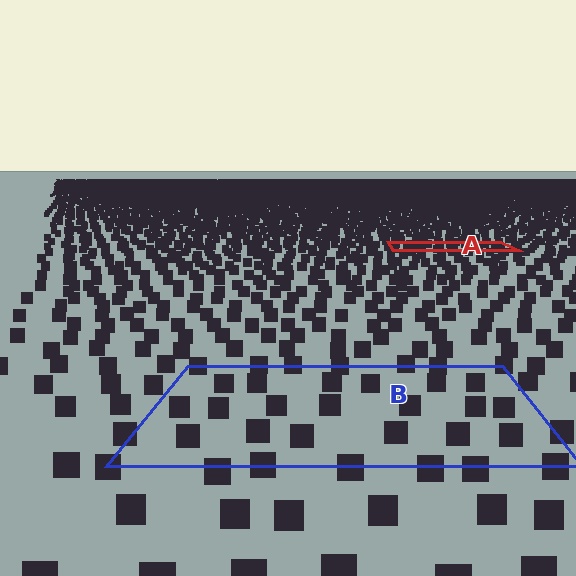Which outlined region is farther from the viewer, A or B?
Region A is farther from the viewer — the texture elements inside it appear smaller and more densely packed.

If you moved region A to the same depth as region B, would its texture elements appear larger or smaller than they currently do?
They would appear larger. At a closer depth, the same texture elements are projected at a bigger on-screen size.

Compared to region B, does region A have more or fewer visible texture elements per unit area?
Region A has more texture elements per unit area — they are packed more densely because it is farther away.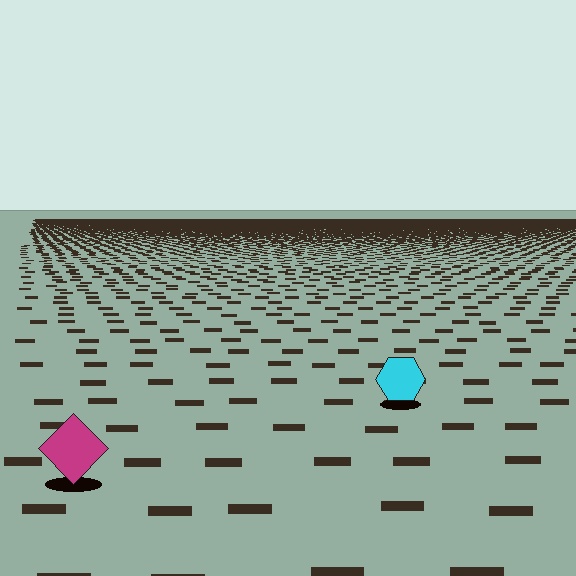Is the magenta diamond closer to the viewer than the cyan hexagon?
Yes. The magenta diamond is closer — you can tell from the texture gradient: the ground texture is coarser near it.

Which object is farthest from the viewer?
The cyan hexagon is farthest from the viewer. It appears smaller and the ground texture around it is denser.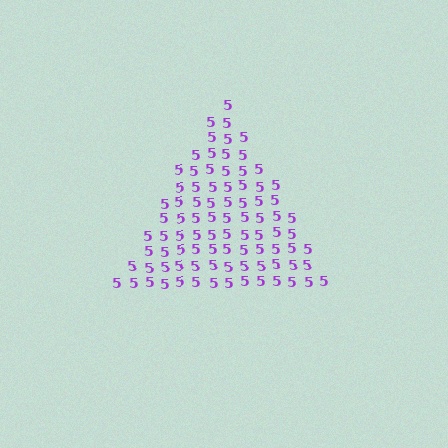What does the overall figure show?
The overall figure shows a triangle.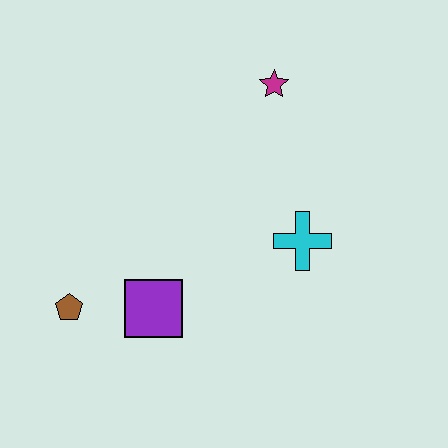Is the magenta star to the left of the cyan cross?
Yes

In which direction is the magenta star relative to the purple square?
The magenta star is above the purple square.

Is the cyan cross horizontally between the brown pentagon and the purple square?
No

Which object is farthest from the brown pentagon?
The magenta star is farthest from the brown pentagon.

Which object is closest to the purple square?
The brown pentagon is closest to the purple square.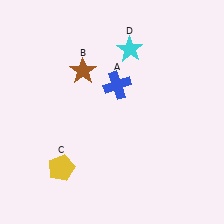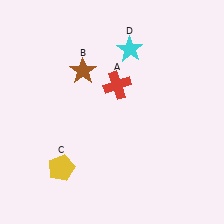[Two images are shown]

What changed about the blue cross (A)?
In Image 1, A is blue. In Image 2, it changed to red.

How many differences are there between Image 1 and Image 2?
There is 1 difference between the two images.